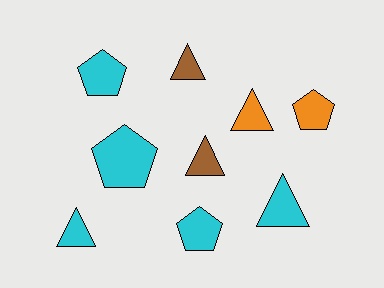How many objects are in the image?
There are 9 objects.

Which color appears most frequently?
Cyan, with 5 objects.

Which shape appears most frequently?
Triangle, with 5 objects.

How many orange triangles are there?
There is 1 orange triangle.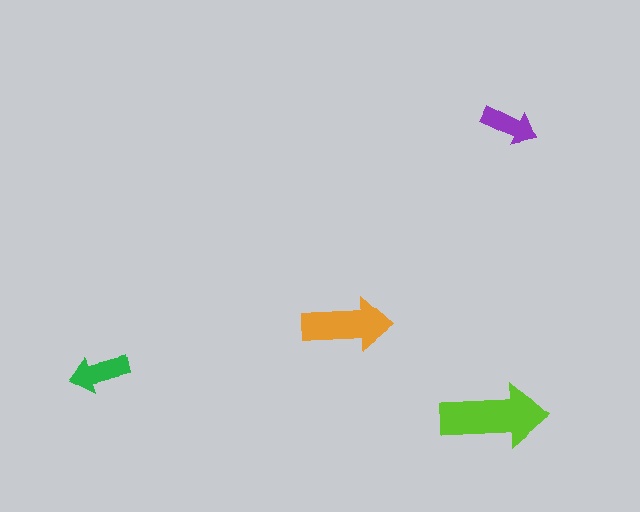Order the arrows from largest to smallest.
the lime one, the orange one, the green one, the purple one.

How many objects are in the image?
There are 4 objects in the image.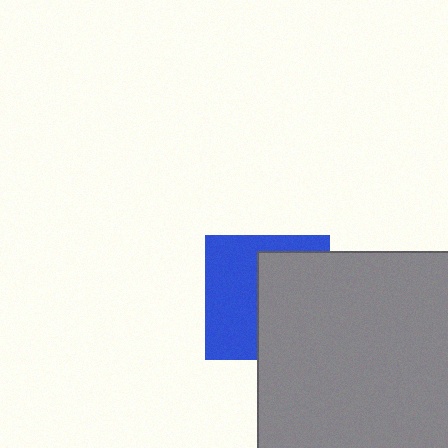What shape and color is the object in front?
The object in front is a gray square.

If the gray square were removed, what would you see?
You would see the complete blue square.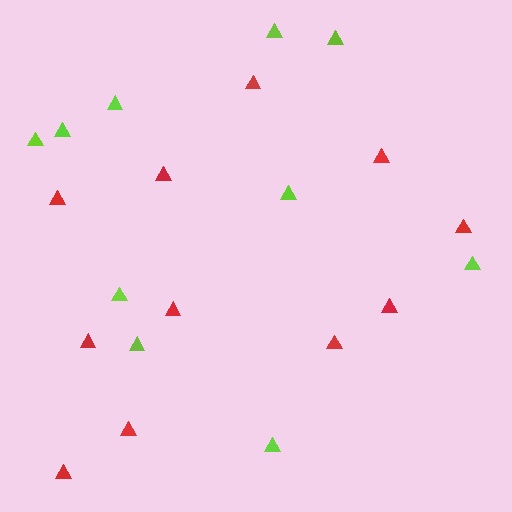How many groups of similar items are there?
There are 2 groups: one group of red triangles (11) and one group of lime triangles (10).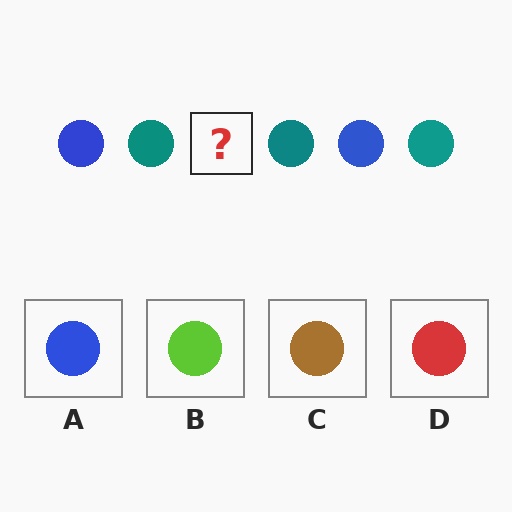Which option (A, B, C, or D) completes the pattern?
A.